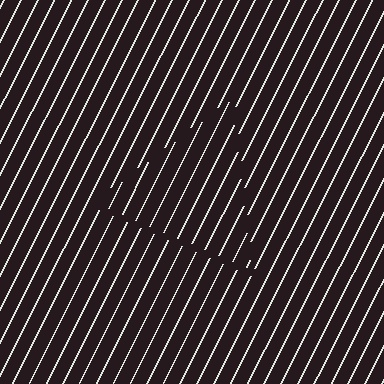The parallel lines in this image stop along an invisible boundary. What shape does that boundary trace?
An illusory triangle. The interior of the shape contains the same grating, shifted by half a period — the contour is defined by the phase discontinuity where line-ends from the inner and outer gratings abut.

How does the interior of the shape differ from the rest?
The interior of the shape contains the same grating, shifted by half a period — the contour is defined by the phase discontinuity where line-ends from the inner and outer gratings abut.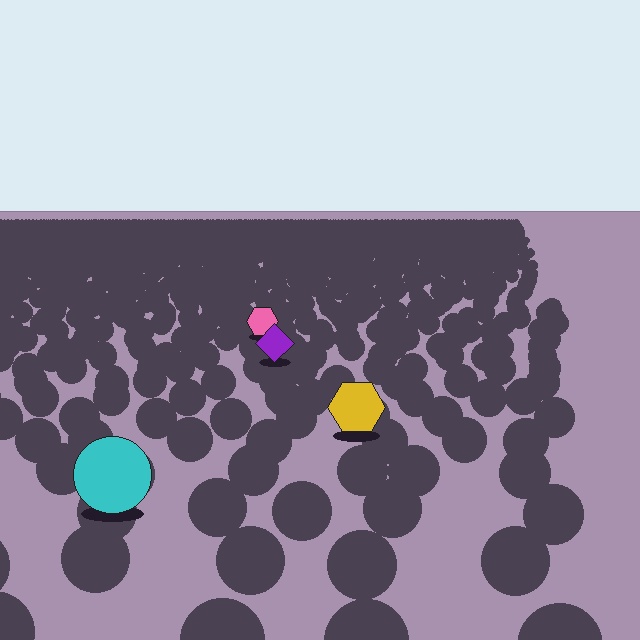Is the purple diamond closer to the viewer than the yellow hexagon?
No. The yellow hexagon is closer — you can tell from the texture gradient: the ground texture is coarser near it.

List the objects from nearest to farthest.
From nearest to farthest: the cyan circle, the yellow hexagon, the purple diamond, the pink hexagon.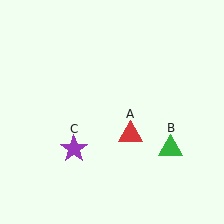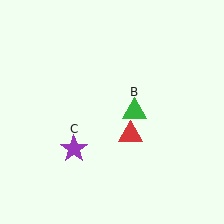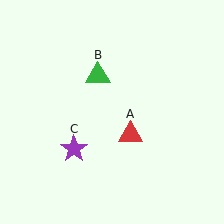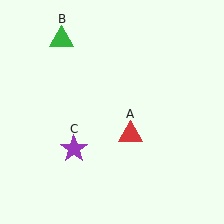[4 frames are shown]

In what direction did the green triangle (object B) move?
The green triangle (object B) moved up and to the left.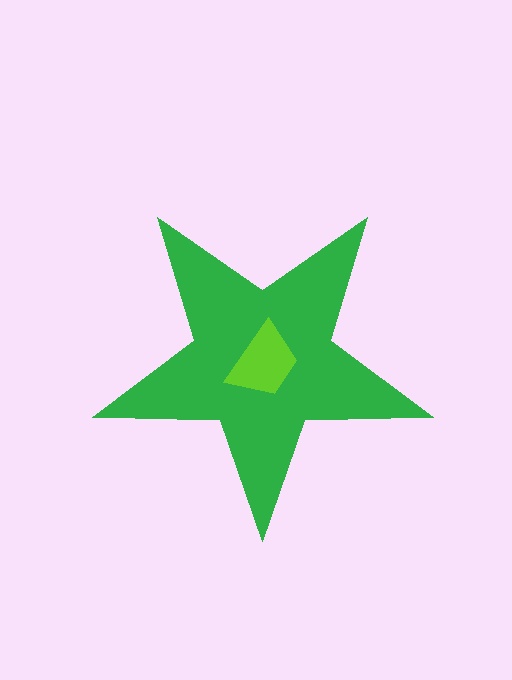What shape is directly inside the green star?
The lime trapezoid.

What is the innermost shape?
The lime trapezoid.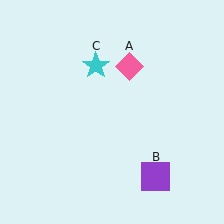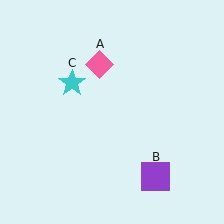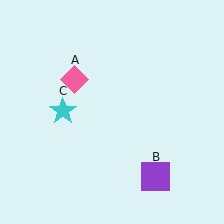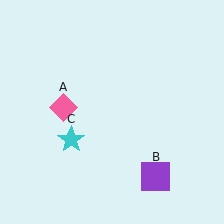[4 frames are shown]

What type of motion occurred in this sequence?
The pink diamond (object A), cyan star (object C) rotated counterclockwise around the center of the scene.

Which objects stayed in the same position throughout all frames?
Purple square (object B) remained stationary.